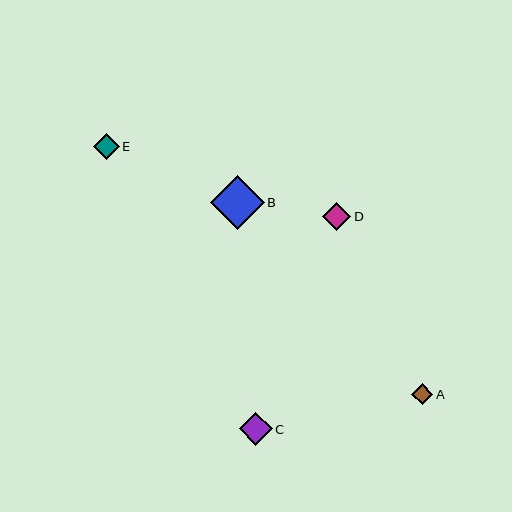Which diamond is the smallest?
Diamond A is the smallest with a size of approximately 21 pixels.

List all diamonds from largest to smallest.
From largest to smallest: B, C, D, E, A.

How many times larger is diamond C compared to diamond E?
Diamond C is approximately 1.3 times the size of diamond E.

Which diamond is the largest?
Diamond B is the largest with a size of approximately 54 pixels.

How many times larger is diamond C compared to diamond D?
Diamond C is approximately 1.2 times the size of diamond D.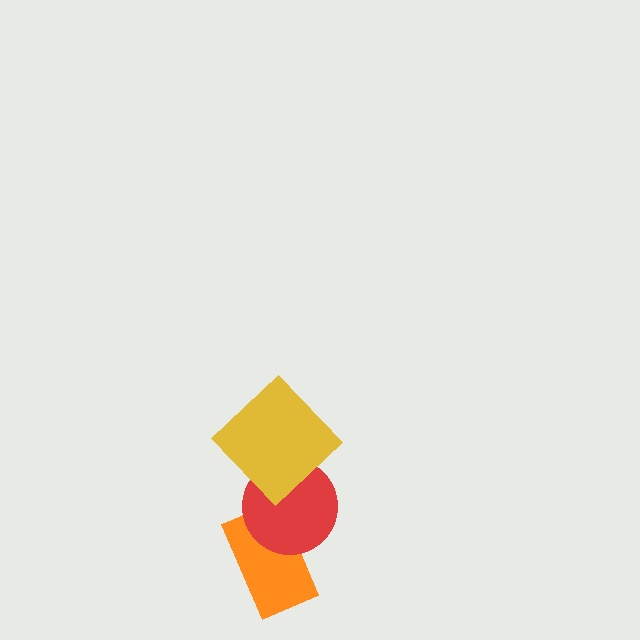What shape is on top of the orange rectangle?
The red circle is on top of the orange rectangle.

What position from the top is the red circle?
The red circle is 2nd from the top.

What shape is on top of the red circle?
The yellow diamond is on top of the red circle.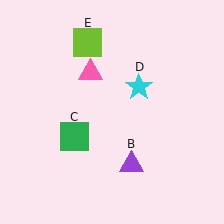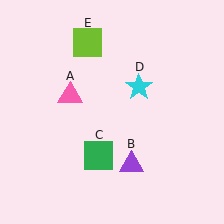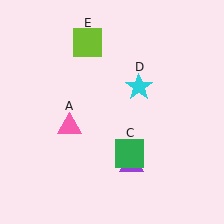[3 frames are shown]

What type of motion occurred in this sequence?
The pink triangle (object A), green square (object C) rotated counterclockwise around the center of the scene.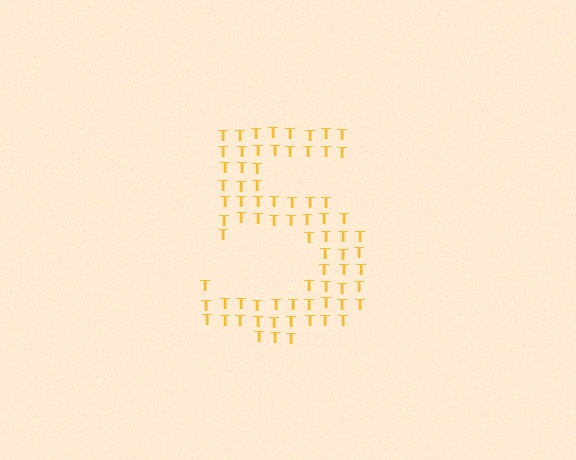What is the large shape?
The large shape is the digit 5.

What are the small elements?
The small elements are letter T's.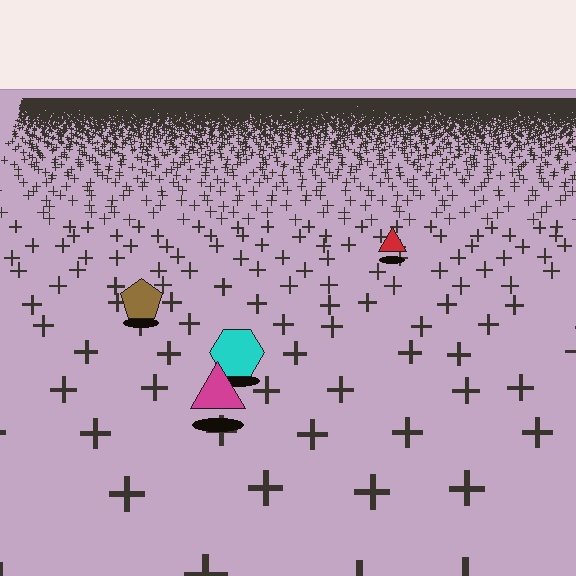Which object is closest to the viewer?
The magenta triangle is closest. The texture marks near it are larger and more spread out.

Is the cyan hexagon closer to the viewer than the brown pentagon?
Yes. The cyan hexagon is closer — you can tell from the texture gradient: the ground texture is coarser near it.